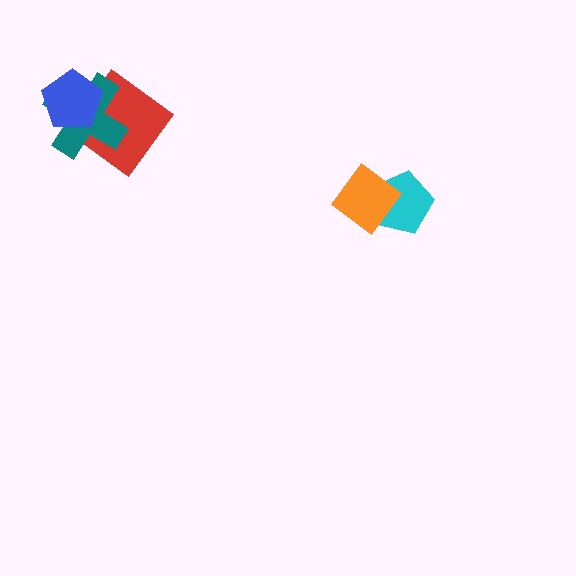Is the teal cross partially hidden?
Yes, it is partially covered by another shape.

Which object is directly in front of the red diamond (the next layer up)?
The teal cross is directly in front of the red diamond.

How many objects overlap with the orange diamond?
1 object overlaps with the orange diamond.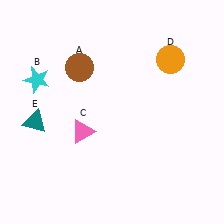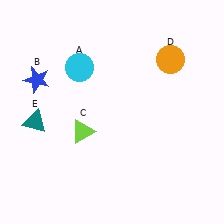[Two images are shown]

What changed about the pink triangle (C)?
In Image 1, C is pink. In Image 2, it changed to lime.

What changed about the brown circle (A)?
In Image 1, A is brown. In Image 2, it changed to cyan.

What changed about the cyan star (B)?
In Image 1, B is cyan. In Image 2, it changed to blue.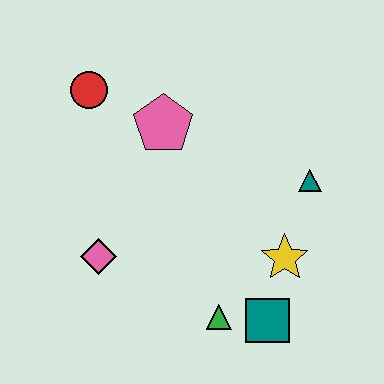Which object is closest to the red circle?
The pink pentagon is closest to the red circle.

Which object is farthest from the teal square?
The red circle is farthest from the teal square.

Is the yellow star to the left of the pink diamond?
No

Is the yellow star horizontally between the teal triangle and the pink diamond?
Yes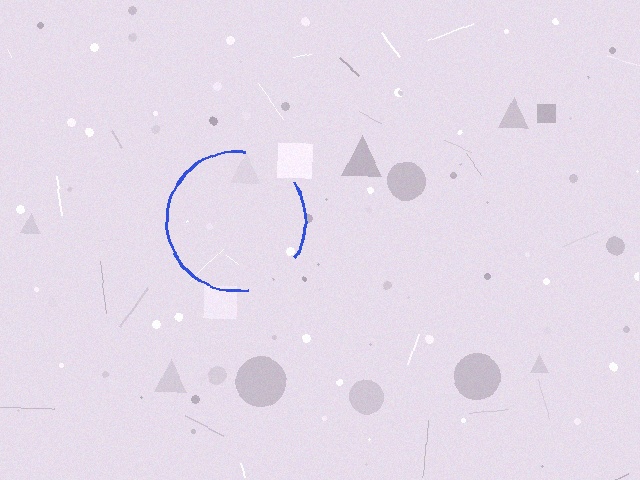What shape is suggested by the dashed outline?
The dashed outline suggests a circle.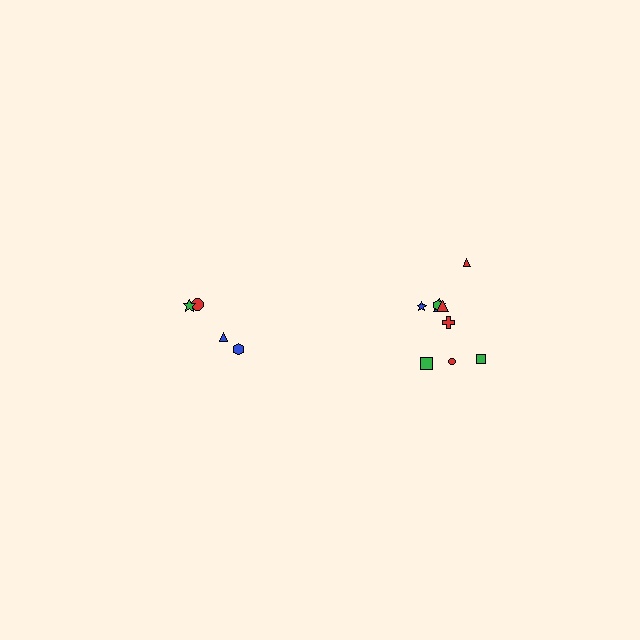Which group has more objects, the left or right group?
The right group.